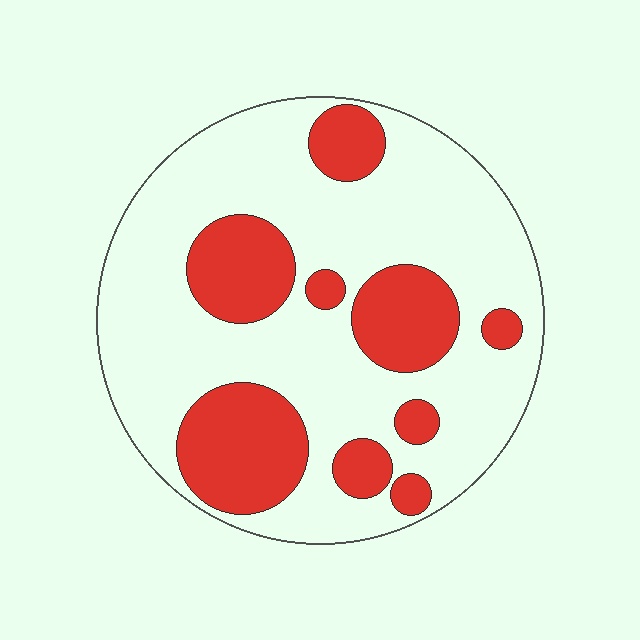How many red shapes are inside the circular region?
9.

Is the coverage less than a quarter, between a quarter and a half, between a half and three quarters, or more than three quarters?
Between a quarter and a half.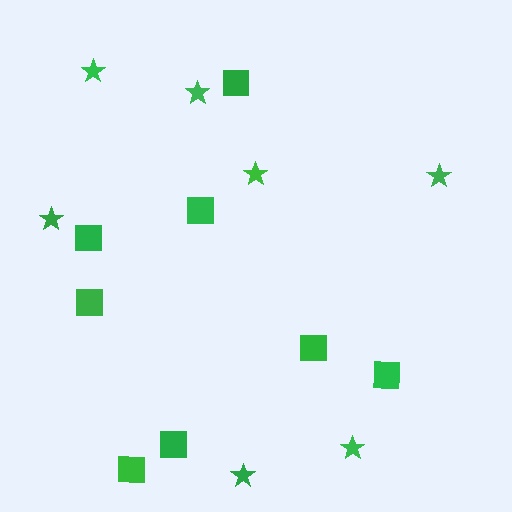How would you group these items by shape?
There are 2 groups: one group of stars (7) and one group of squares (8).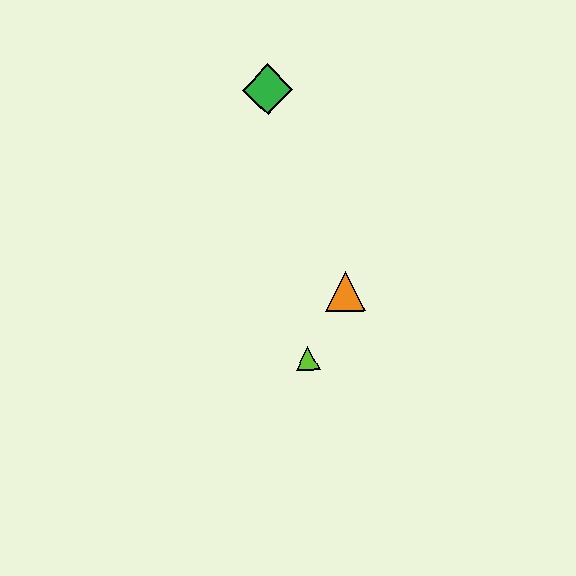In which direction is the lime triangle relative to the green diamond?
The lime triangle is below the green diamond.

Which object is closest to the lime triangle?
The orange triangle is closest to the lime triangle.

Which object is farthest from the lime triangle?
The green diamond is farthest from the lime triangle.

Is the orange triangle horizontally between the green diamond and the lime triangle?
No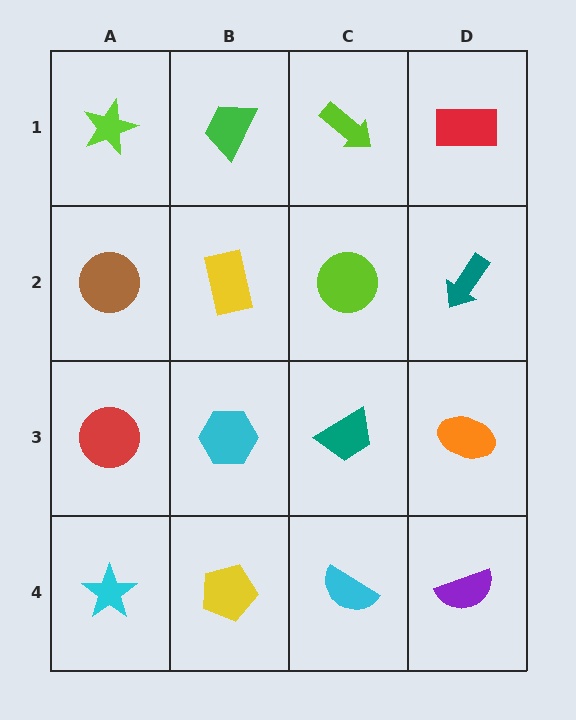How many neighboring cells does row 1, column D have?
2.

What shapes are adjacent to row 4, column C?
A teal trapezoid (row 3, column C), a yellow pentagon (row 4, column B), a purple semicircle (row 4, column D).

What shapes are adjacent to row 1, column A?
A brown circle (row 2, column A), a green trapezoid (row 1, column B).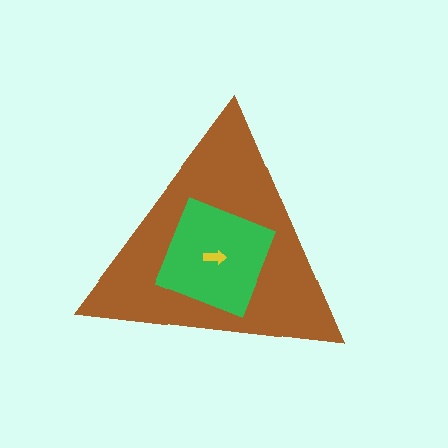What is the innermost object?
The yellow arrow.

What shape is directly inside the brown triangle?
The green square.